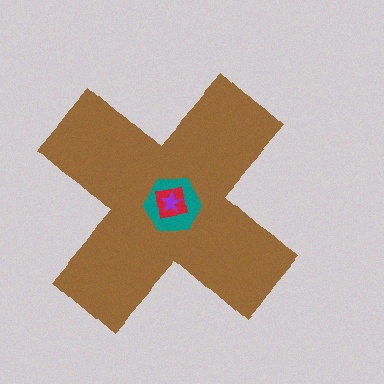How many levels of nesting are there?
4.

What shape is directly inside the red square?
The purple star.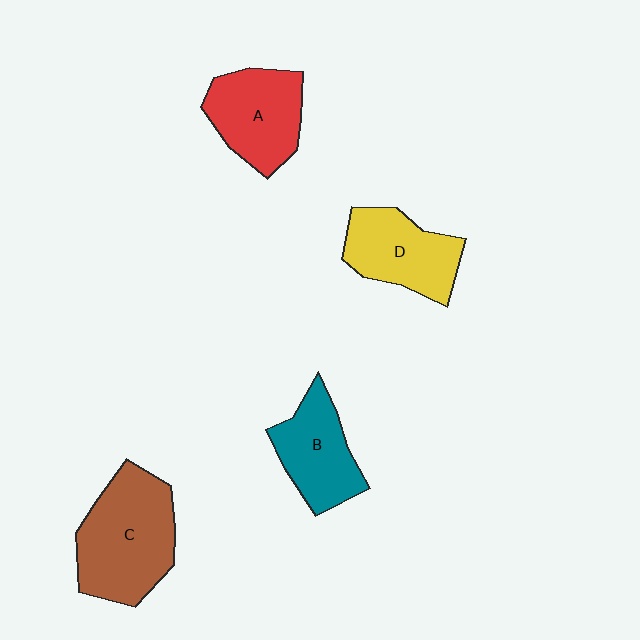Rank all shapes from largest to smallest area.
From largest to smallest: C (brown), A (red), D (yellow), B (teal).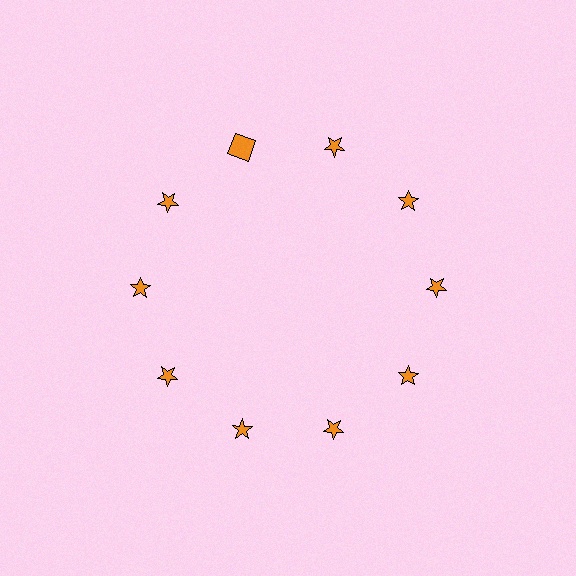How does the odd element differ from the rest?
It has a different shape: square instead of star.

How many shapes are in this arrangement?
There are 10 shapes arranged in a ring pattern.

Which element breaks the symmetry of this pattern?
The orange square at roughly the 11 o'clock position breaks the symmetry. All other shapes are orange stars.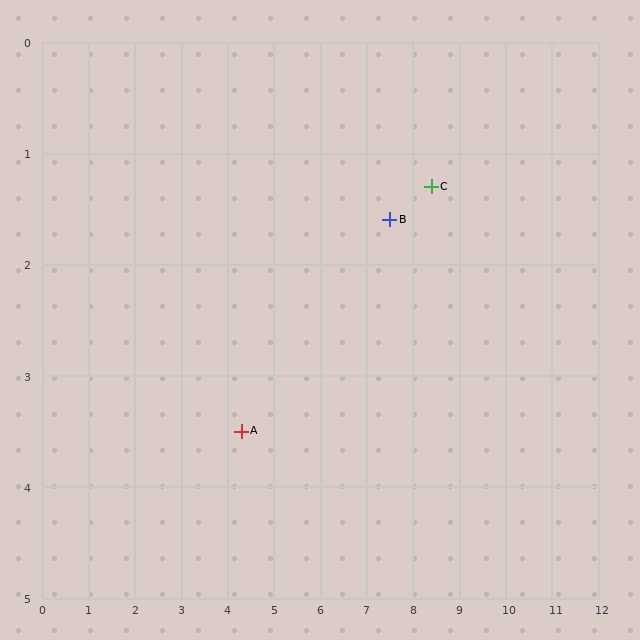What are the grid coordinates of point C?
Point C is at approximately (8.4, 1.3).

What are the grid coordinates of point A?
Point A is at approximately (4.3, 3.5).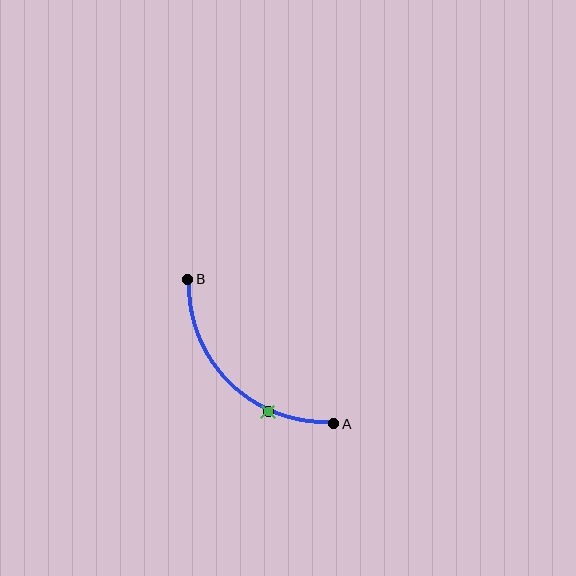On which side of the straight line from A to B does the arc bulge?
The arc bulges below and to the left of the straight line connecting A and B.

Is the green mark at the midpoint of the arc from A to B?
No. The green mark lies on the arc but is closer to endpoint A. The arc midpoint would be at the point on the curve equidistant along the arc from both A and B.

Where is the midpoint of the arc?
The arc midpoint is the point on the curve farthest from the straight line joining A and B. It sits below and to the left of that line.